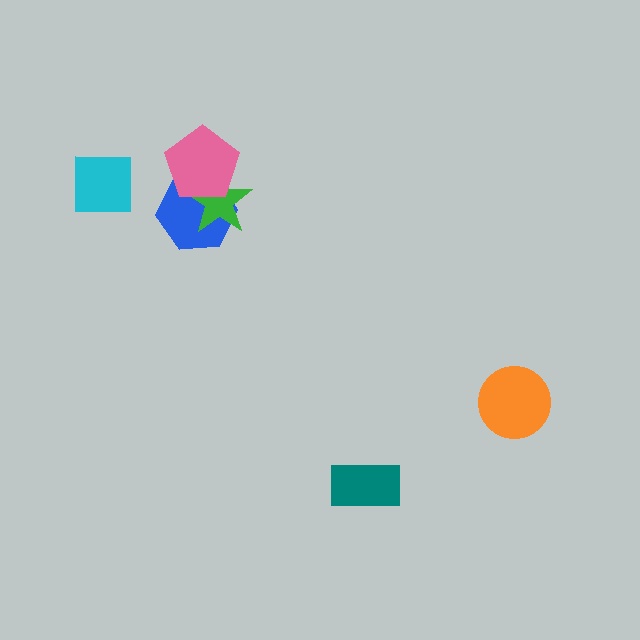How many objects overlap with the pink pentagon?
2 objects overlap with the pink pentagon.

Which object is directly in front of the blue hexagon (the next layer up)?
The green star is directly in front of the blue hexagon.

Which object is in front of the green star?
The pink pentagon is in front of the green star.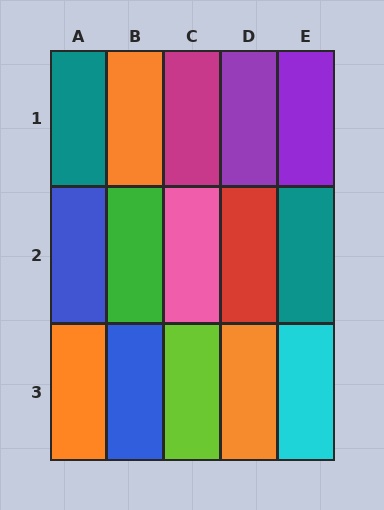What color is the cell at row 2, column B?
Green.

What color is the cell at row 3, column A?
Orange.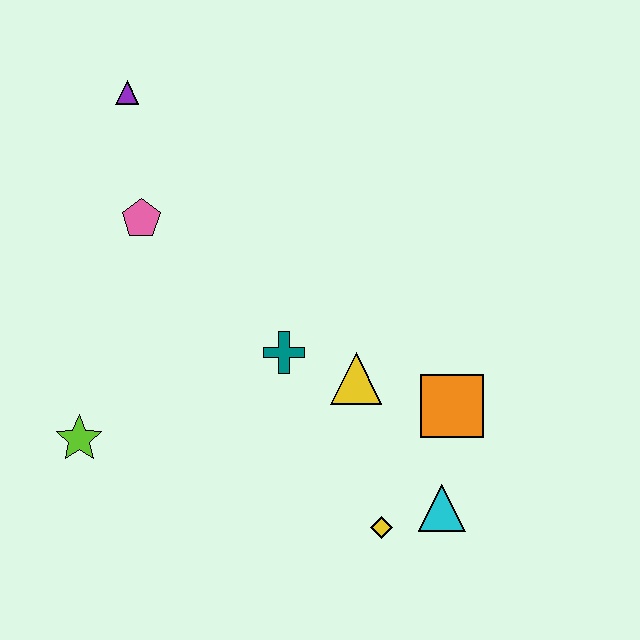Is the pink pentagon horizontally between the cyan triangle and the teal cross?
No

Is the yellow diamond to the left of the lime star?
No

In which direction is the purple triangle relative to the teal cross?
The purple triangle is above the teal cross.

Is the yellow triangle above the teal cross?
No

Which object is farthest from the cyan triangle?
The purple triangle is farthest from the cyan triangle.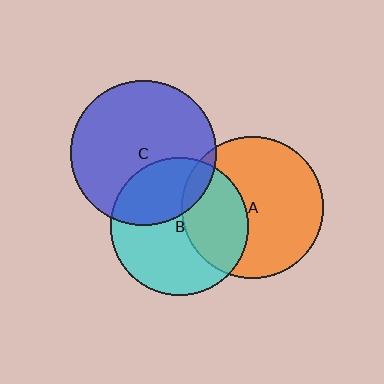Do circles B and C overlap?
Yes.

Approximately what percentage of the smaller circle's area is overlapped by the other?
Approximately 35%.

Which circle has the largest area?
Circle C (blue).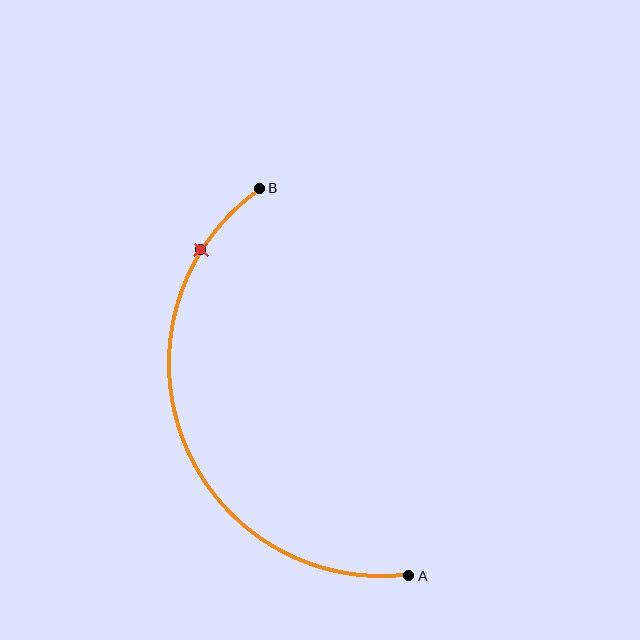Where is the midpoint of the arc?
The arc midpoint is the point on the curve farthest from the straight line joining A and B. It sits to the left of that line.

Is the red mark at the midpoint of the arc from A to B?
No. The red mark lies on the arc but is closer to endpoint B. The arc midpoint would be at the point on the curve equidistant along the arc from both A and B.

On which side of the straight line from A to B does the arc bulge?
The arc bulges to the left of the straight line connecting A and B.